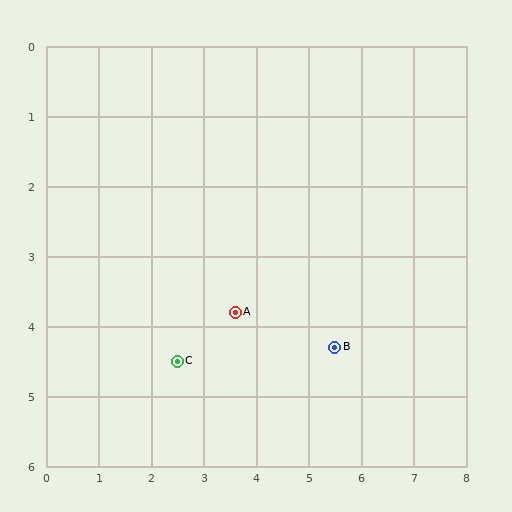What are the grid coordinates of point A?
Point A is at approximately (3.6, 3.8).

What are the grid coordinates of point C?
Point C is at approximately (2.5, 4.5).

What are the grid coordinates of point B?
Point B is at approximately (5.5, 4.3).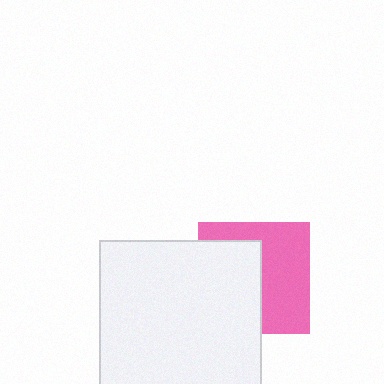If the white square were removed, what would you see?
You would see the complete pink square.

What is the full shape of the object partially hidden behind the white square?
The partially hidden object is a pink square.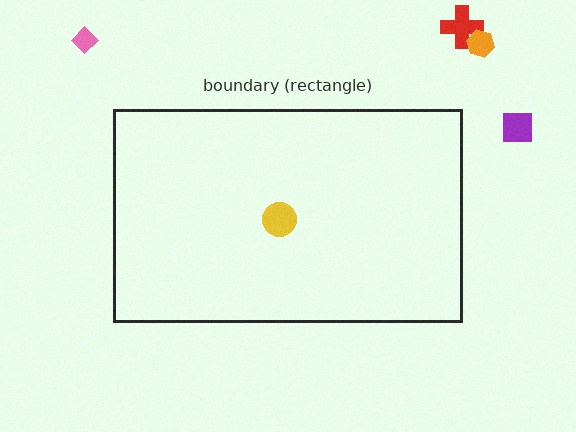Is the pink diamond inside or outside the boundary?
Outside.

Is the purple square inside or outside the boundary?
Outside.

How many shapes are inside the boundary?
1 inside, 4 outside.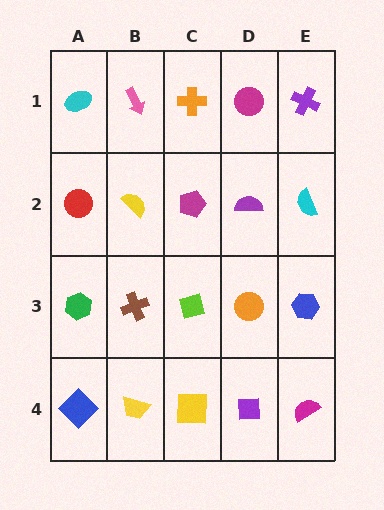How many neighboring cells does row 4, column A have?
2.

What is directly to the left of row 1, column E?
A magenta circle.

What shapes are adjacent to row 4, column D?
An orange circle (row 3, column D), a yellow square (row 4, column C), a magenta semicircle (row 4, column E).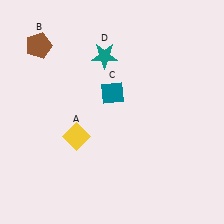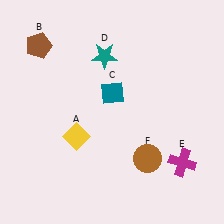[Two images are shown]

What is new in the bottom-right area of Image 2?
A brown circle (F) was added in the bottom-right area of Image 2.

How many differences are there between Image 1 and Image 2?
There are 2 differences between the two images.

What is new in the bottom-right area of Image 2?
A magenta cross (E) was added in the bottom-right area of Image 2.